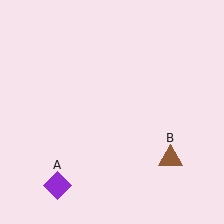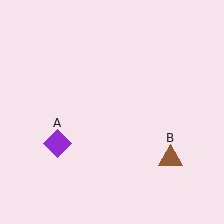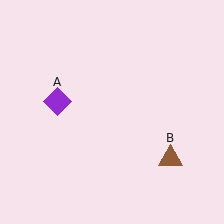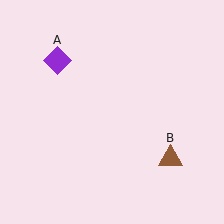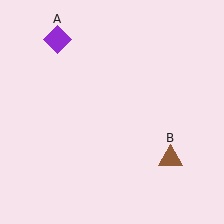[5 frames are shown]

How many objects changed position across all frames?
1 object changed position: purple diamond (object A).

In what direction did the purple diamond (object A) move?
The purple diamond (object A) moved up.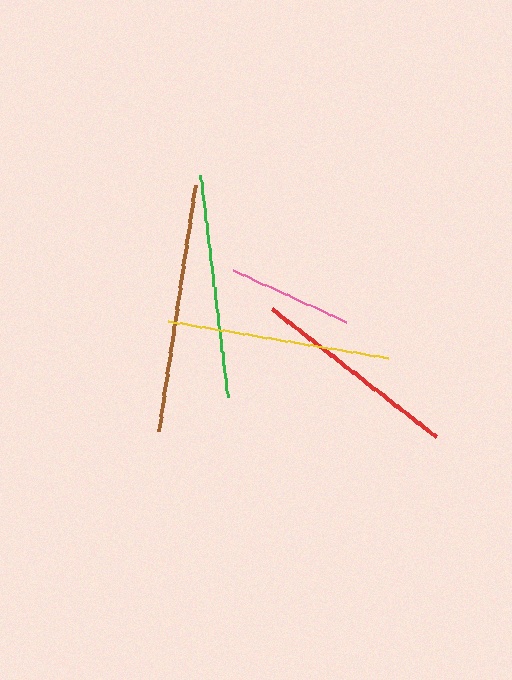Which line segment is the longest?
The brown line is the longest at approximately 249 pixels.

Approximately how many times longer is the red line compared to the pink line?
The red line is approximately 1.7 times the length of the pink line.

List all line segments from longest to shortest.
From longest to shortest: brown, green, yellow, red, pink.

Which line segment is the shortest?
The pink line is the shortest at approximately 125 pixels.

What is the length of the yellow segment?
The yellow segment is approximately 223 pixels long.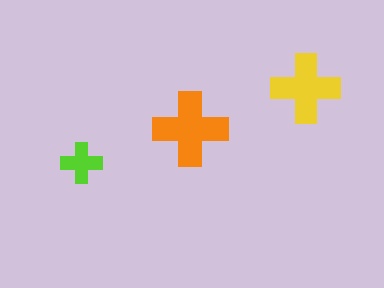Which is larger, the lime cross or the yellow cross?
The yellow one.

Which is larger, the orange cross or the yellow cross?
The orange one.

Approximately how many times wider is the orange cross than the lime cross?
About 2 times wider.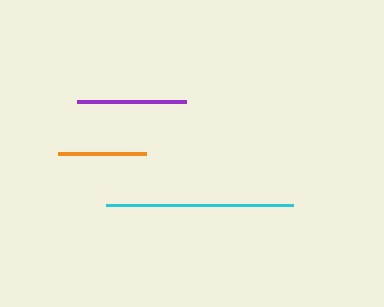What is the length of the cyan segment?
The cyan segment is approximately 187 pixels long.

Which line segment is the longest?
The cyan line is the longest at approximately 187 pixels.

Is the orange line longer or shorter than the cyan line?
The cyan line is longer than the orange line.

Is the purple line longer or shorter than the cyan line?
The cyan line is longer than the purple line.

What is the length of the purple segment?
The purple segment is approximately 109 pixels long.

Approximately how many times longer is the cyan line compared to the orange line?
The cyan line is approximately 2.1 times the length of the orange line.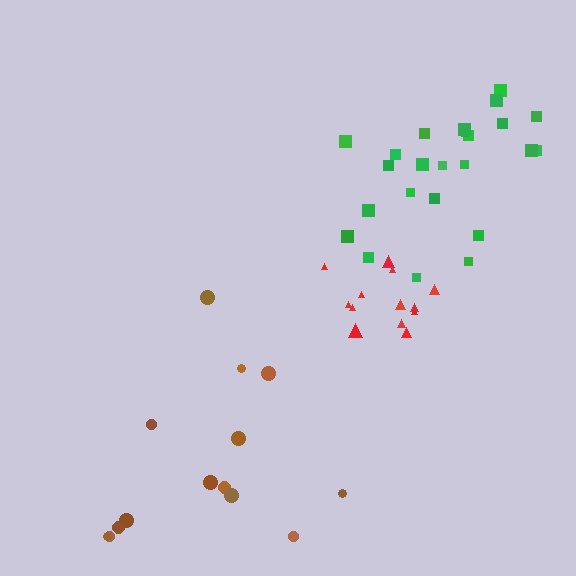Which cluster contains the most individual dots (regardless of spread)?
Green (24).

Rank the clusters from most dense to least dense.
red, green, brown.